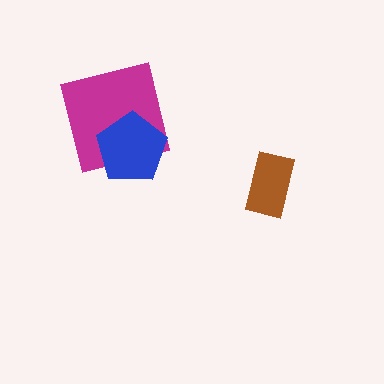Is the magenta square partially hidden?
Yes, it is partially covered by another shape.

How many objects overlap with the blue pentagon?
1 object overlaps with the blue pentagon.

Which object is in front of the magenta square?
The blue pentagon is in front of the magenta square.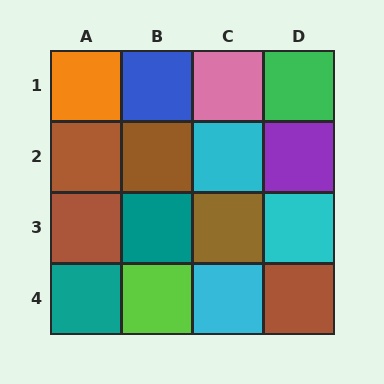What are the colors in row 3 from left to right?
Brown, teal, brown, cyan.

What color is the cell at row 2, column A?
Brown.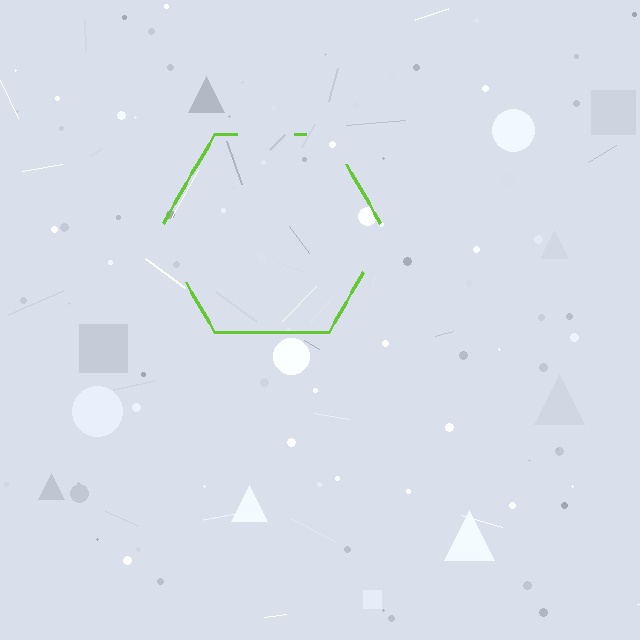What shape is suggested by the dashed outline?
The dashed outline suggests a hexagon.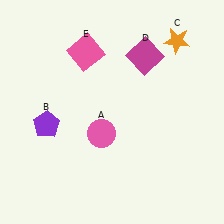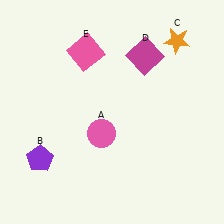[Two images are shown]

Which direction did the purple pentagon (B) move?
The purple pentagon (B) moved down.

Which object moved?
The purple pentagon (B) moved down.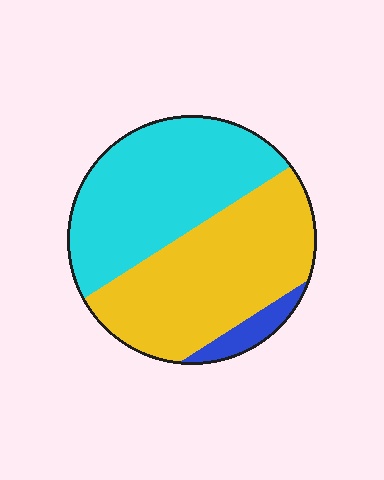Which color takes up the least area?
Blue, at roughly 5%.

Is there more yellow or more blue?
Yellow.